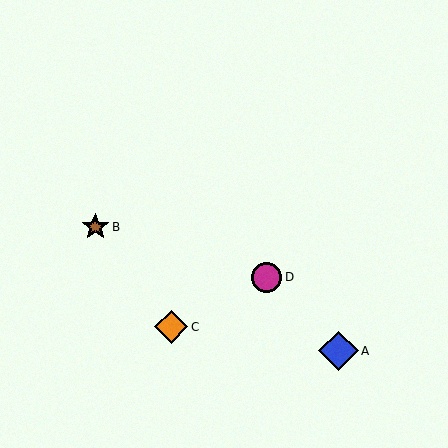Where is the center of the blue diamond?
The center of the blue diamond is at (338, 351).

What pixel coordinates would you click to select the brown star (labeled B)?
Click at (95, 227) to select the brown star B.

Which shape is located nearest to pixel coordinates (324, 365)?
The blue diamond (labeled A) at (338, 351) is nearest to that location.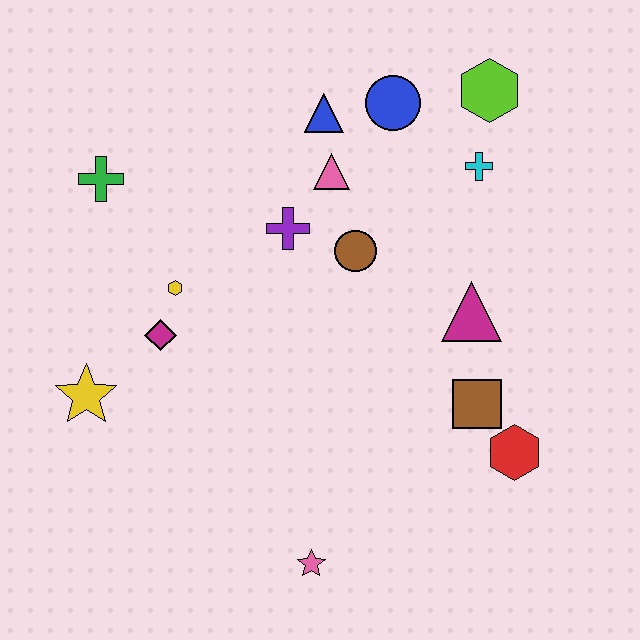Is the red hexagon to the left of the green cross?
No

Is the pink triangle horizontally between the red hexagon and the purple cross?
Yes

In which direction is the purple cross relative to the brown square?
The purple cross is to the left of the brown square.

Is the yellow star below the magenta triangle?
Yes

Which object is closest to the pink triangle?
The blue triangle is closest to the pink triangle.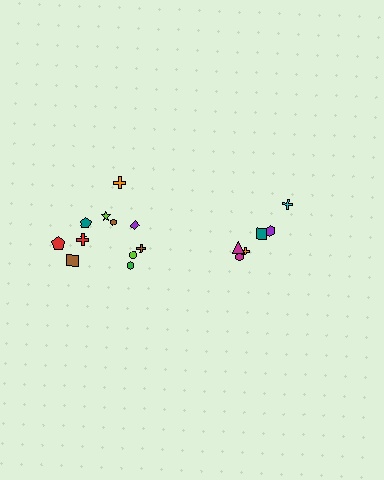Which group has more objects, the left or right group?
The left group.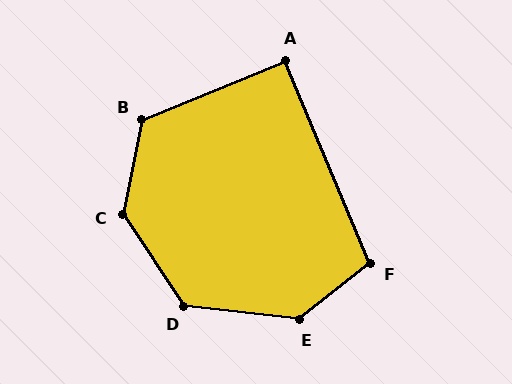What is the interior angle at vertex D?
Approximately 130 degrees (obtuse).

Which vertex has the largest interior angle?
C, at approximately 135 degrees.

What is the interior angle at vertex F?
Approximately 106 degrees (obtuse).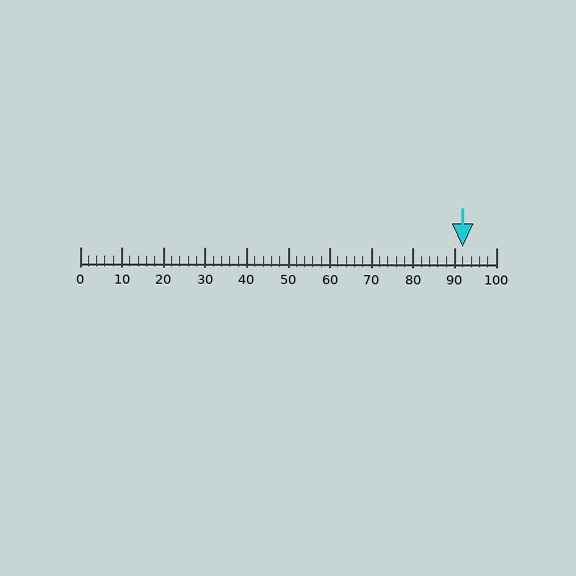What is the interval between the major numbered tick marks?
The major tick marks are spaced 10 units apart.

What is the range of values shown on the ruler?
The ruler shows values from 0 to 100.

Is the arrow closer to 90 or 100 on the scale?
The arrow is closer to 90.